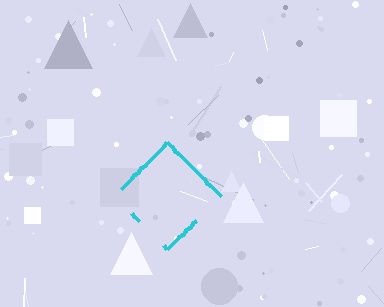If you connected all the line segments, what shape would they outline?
They would outline a diamond.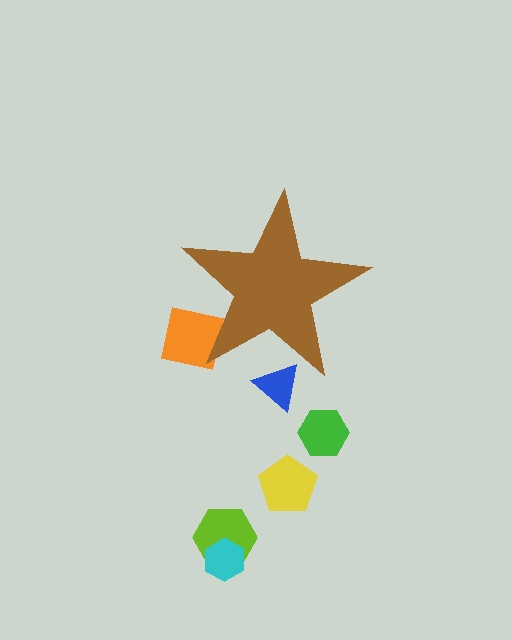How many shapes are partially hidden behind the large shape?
2 shapes are partially hidden.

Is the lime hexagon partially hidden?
No, the lime hexagon is fully visible.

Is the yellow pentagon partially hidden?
No, the yellow pentagon is fully visible.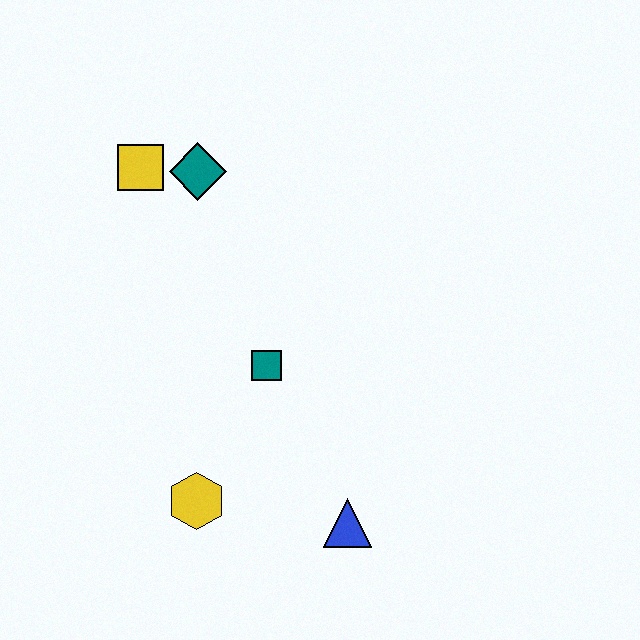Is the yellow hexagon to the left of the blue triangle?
Yes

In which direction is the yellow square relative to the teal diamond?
The yellow square is to the left of the teal diamond.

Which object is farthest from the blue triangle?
The yellow square is farthest from the blue triangle.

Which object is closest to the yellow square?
The teal diamond is closest to the yellow square.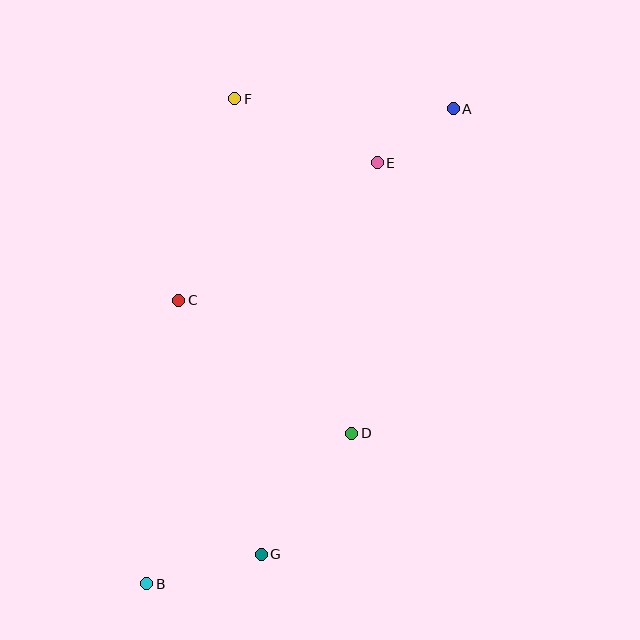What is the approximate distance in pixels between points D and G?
The distance between D and G is approximately 151 pixels.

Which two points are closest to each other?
Points A and E are closest to each other.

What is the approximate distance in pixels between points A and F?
The distance between A and F is approximately 219 pixels.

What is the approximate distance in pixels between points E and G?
The distance between E and G is approximately 409 pixels.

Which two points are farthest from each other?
Points A and B are farthest from each other.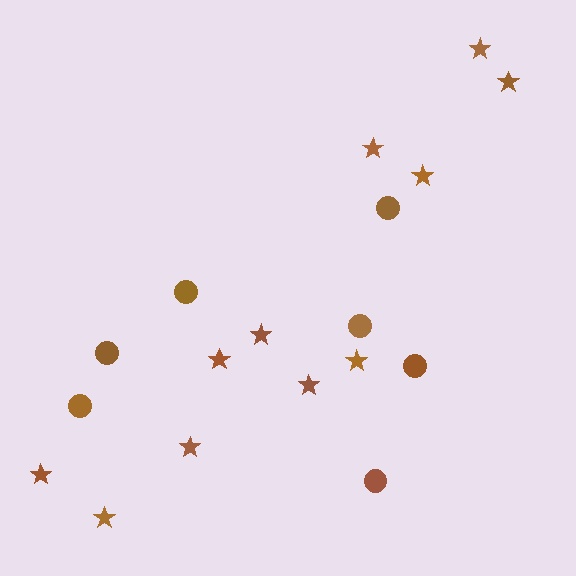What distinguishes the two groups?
There are 2 groups: one group of stars (11) and one group of circles (7).